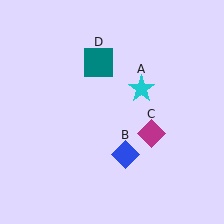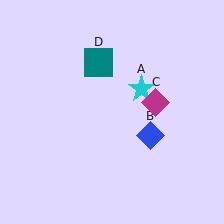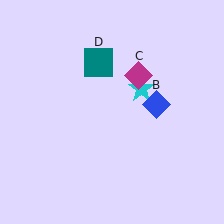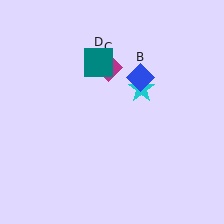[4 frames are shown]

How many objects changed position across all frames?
2 objects changed position: blue diamond (object B), magenta diamond (object C).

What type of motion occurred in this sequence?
The blue diamond (object B), magenta diamond (object C) rotated counterclockwise around the center of the scene.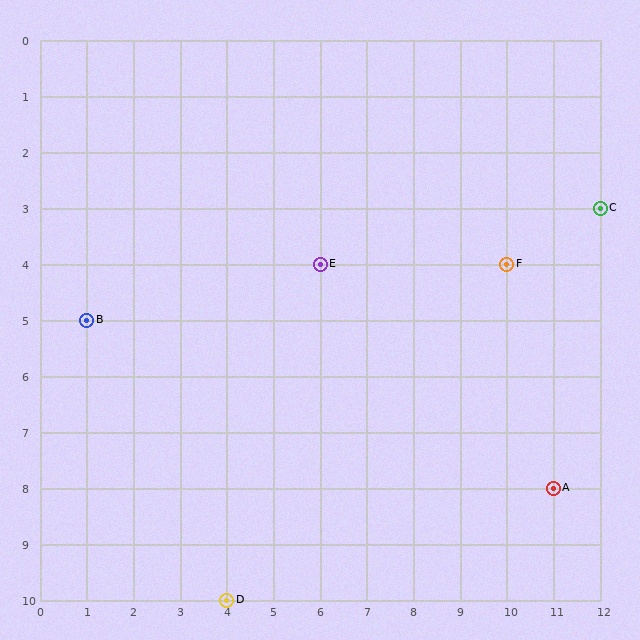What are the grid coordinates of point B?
Point B is at grid coordinates (1, 5).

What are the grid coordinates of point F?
Point F is at grid coordinates (10, 4).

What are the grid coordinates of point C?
Point C is at grid coordinates (12, 3).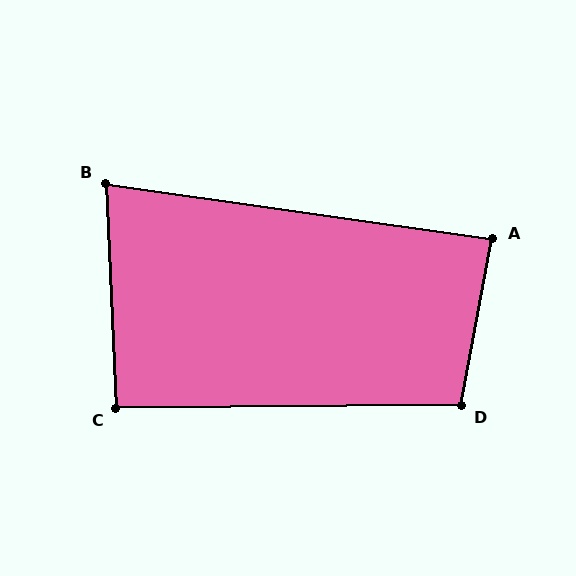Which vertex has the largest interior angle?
D, at approximately 101 degrees.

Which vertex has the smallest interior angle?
B, at approximately 79 degrees.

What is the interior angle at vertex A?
Approximately 88 degrees (approximately right).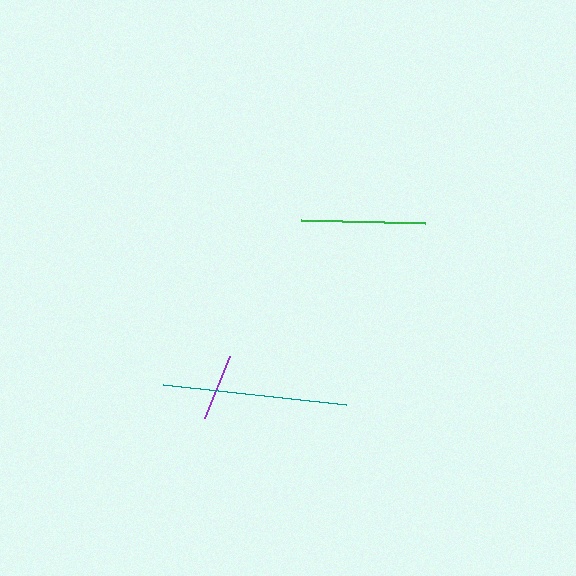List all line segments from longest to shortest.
From longest to shortest: teal, green, purple.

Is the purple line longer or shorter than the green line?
The green line is longer than the purple line.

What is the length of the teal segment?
The teal segment is approximately 183 pixels long.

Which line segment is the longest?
The teal line is the longest at approximately 183 pixels.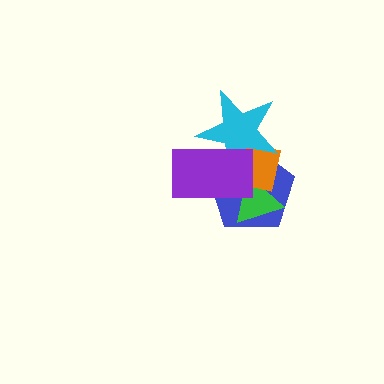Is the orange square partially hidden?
Yes, it is partially covered by another shape.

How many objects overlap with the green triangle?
3 objects overlap with the green triangle.